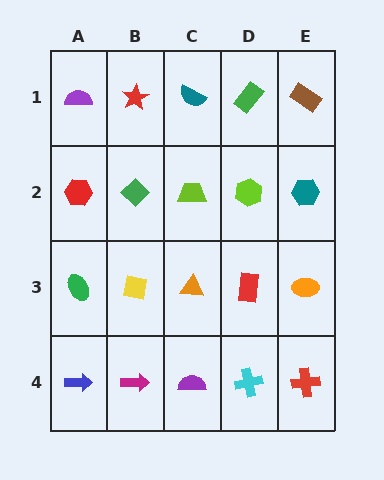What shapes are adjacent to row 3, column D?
A lime hexagon (row 2, column D), a cyan cross (row 4, column D), an orange triangle (row 3, column C), an orange ellipse (row 3, column E).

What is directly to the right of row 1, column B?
A teal semicircle.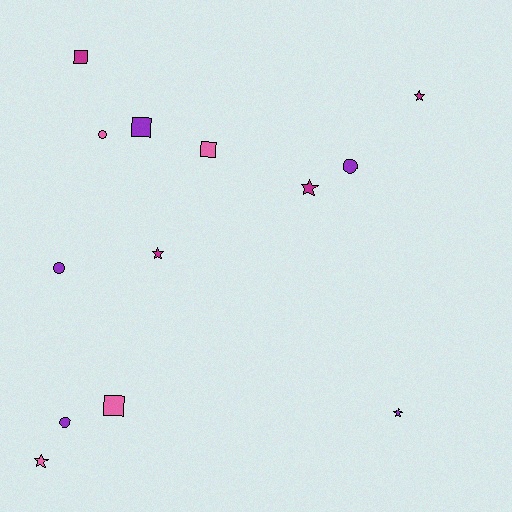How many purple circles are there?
There are 3 purple circles.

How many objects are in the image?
There are 13 objects.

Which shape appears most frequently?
Star, with 5 objects.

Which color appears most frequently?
Purple, with 5 objects.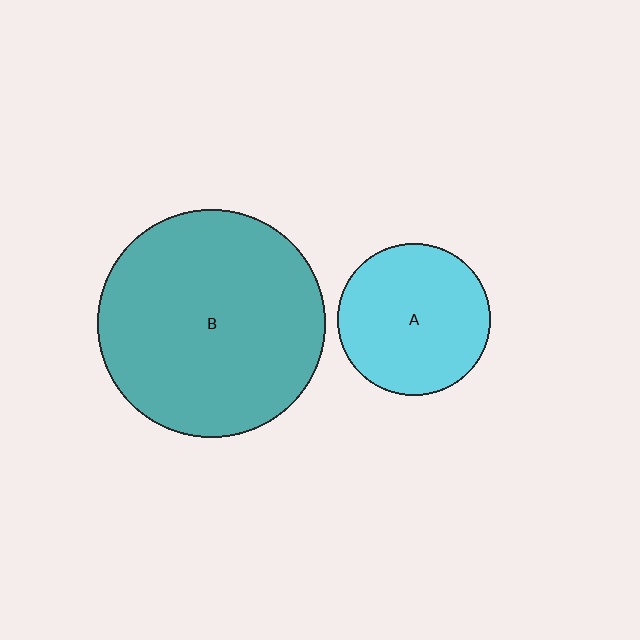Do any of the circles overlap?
No, none of the circles overlap.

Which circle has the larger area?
Circle B (teal).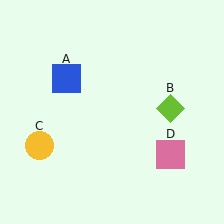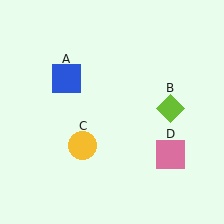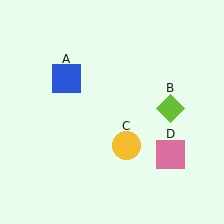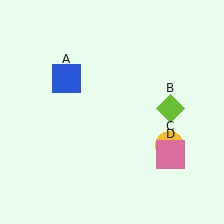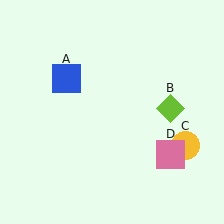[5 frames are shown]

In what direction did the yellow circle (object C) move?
The yellow circle (object C) moved right.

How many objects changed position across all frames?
1 object changed position: yellow circle (object C).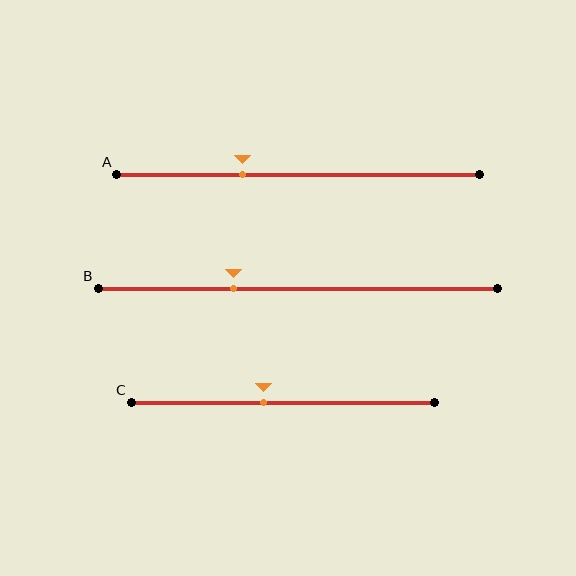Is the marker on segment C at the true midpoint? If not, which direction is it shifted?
No, the marker on segment C is shifted to the left by about 6% of the segment length.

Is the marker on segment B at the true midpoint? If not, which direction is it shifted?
No, the marker on segment B is shifted to the left by about 16% of the segment length.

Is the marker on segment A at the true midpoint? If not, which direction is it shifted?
No, the marker on segment A is shifted to the left by about 15% of the segment length.